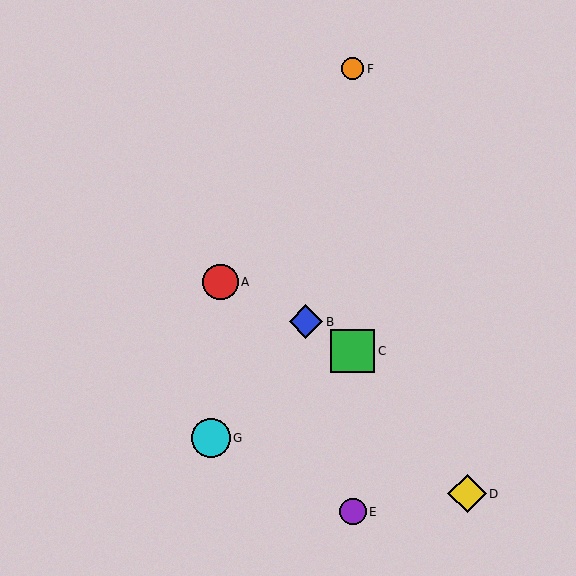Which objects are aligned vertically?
Objects C, E, F are aligned vertically.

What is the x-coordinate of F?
Object F is at x≈353.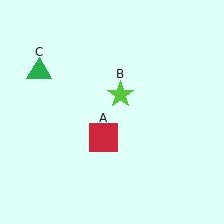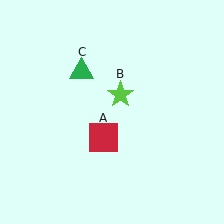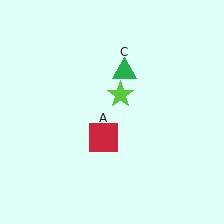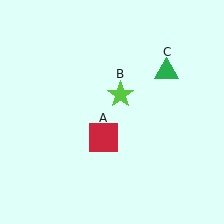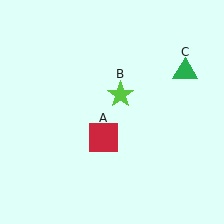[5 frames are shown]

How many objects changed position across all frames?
1 object changed position: green triangle (object C).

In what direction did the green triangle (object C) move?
The green triangle (object C) moved right.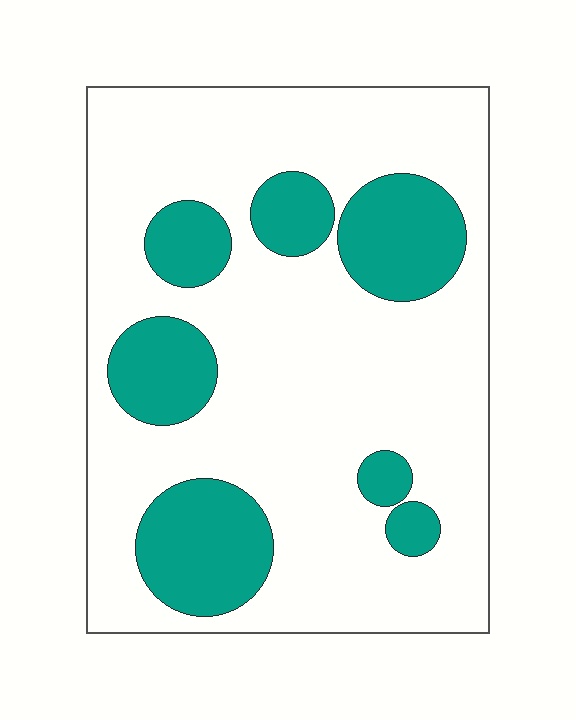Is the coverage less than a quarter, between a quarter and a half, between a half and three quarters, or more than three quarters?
Less than a quarter.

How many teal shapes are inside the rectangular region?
7.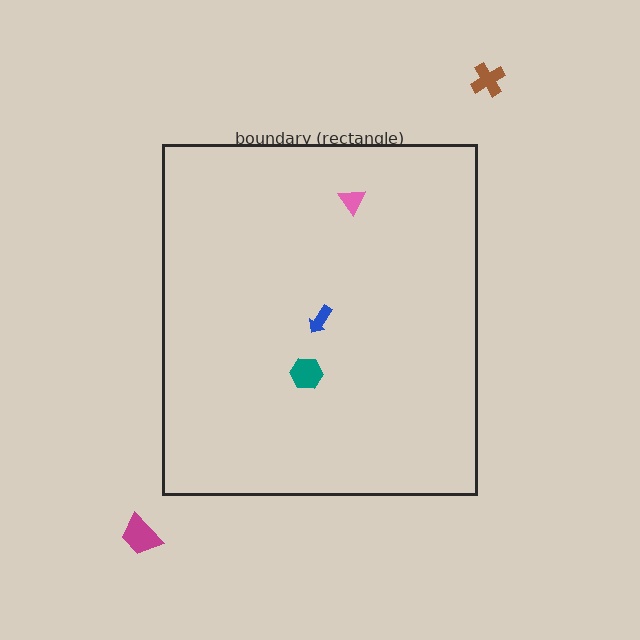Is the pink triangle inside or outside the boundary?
Inside.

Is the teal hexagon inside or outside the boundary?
Inside.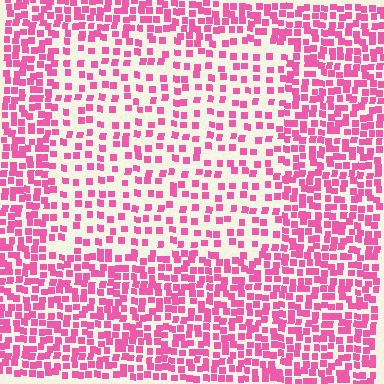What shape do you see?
I see a rectangle.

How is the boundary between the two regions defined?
The boundary is defined by a change in element density (approximately 2.0x ratio). All elements are the same color, size, and shape.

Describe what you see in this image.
The image contains small pink elements arranged at two different densities. A rectangle-shaped region is visible where the elements are less densely packed than the surrounding area.